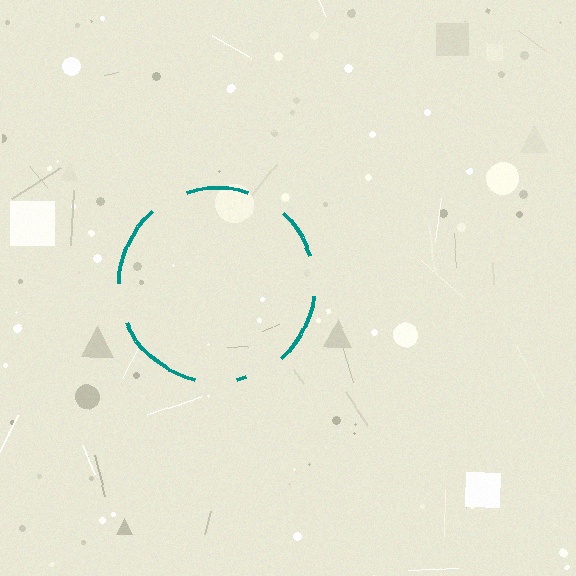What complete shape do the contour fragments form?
The contour fragments form a circle.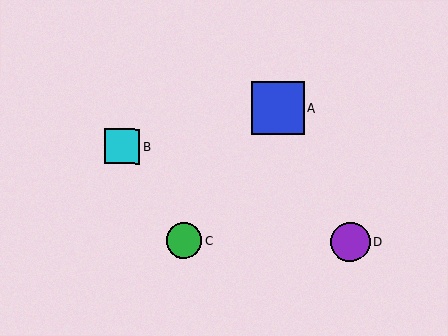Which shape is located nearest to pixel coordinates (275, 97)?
The blue square (labeled A) at (278, 108) is nearest to that location.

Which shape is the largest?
The blue square (labeled A) is the largest.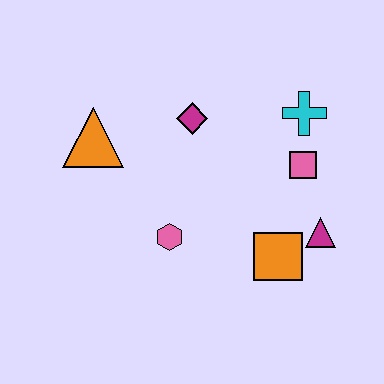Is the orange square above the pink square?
No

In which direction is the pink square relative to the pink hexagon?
The pink square is to the right of the pink hexagon.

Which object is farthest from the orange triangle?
The magenta triangle is farthest from the orange triangle.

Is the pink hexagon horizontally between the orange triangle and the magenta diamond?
Yes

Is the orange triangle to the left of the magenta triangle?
Yes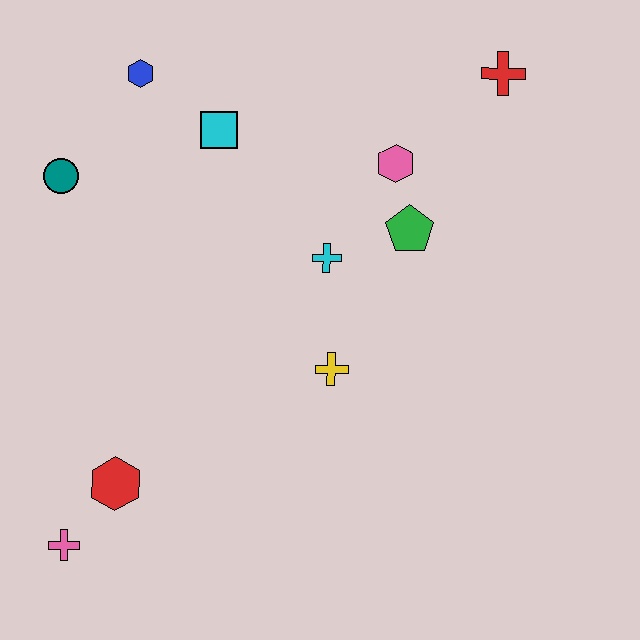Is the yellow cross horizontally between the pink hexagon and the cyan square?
Yes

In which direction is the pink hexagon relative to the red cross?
The pink hexagon is to the left of the red cross.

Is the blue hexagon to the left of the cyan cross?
Yes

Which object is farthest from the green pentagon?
The pink cross is farthest from the green pentagon.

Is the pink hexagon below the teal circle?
No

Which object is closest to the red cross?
The pink hexagon is closest to the red cross.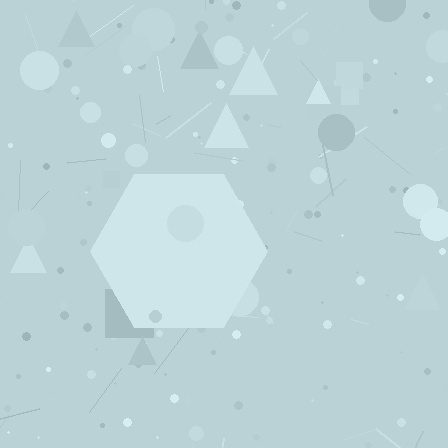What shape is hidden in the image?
A hexagon is hidden in the image.